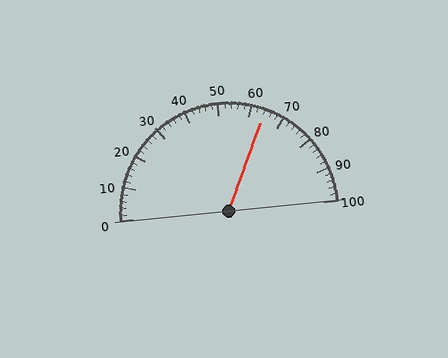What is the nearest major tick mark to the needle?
The nearest major tick mark is 60.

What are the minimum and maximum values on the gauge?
The gauge ranges from 0 to 100.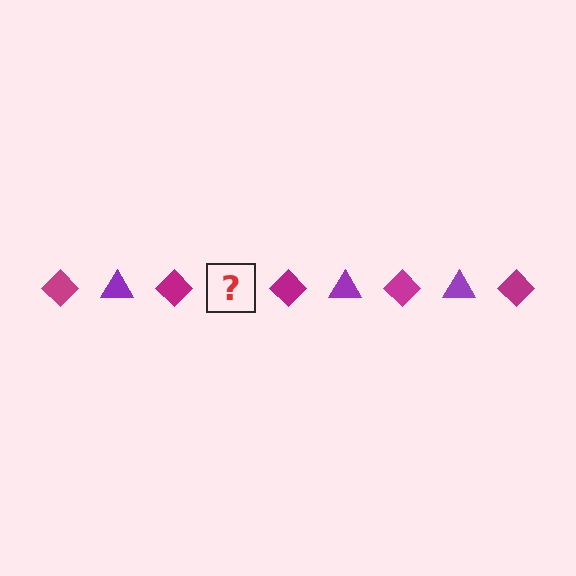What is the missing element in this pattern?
The missing element is a purple triangle.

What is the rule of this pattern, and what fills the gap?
The rule is that the pattern alternates between magenta diamond and purple triangle. The gap should be filled with a purple triangle.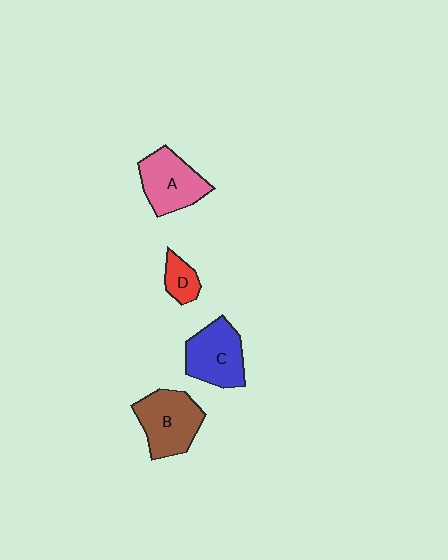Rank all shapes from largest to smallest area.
From largest to smallest: B (brown), A (pink), C (blue), D (red).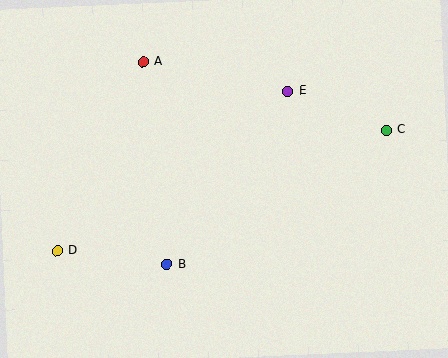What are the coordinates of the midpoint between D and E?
The midpoint between D and E is at (172, 171).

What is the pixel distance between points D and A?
The distance between D and A is 207 pixels.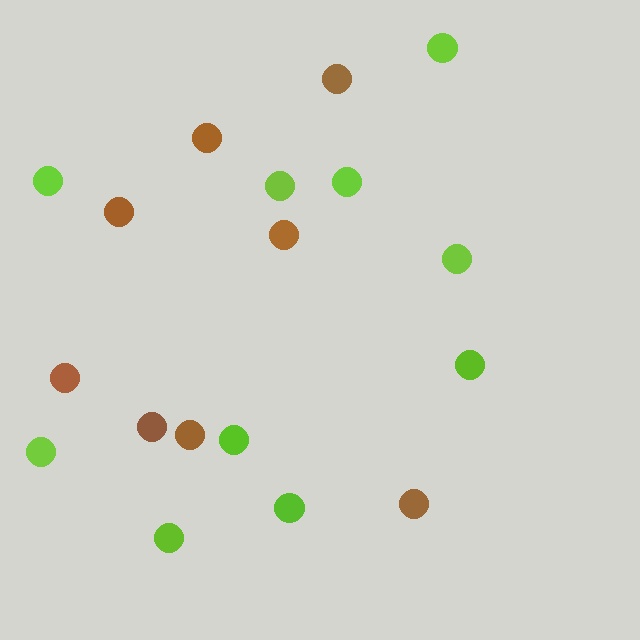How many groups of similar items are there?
There are 2 groups: one group of brown circles (8) and one group of lime circles (10).